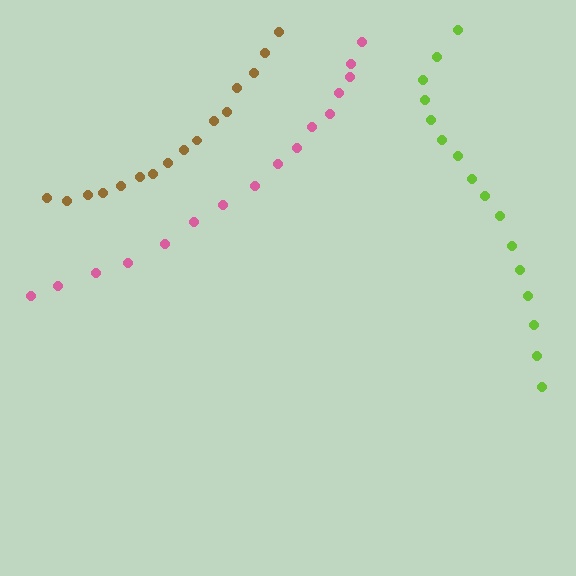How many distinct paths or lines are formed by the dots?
There are 3 distinct paths.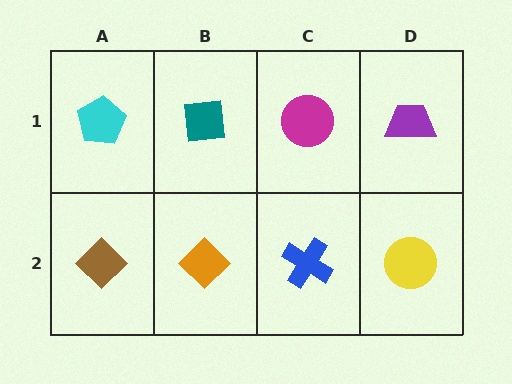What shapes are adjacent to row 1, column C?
A blue cross (row 2, column C), a teal square (row 1, column B), a purple trapezoid (row 1, column D).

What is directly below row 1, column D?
A yellow circle.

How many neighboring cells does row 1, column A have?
2.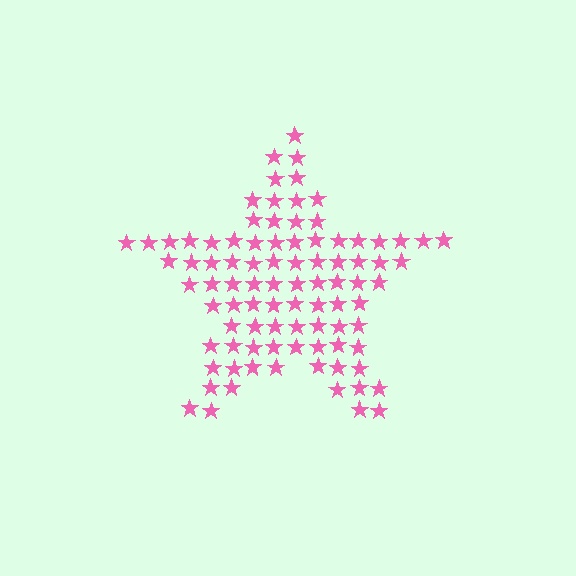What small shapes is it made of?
It is made of small stars.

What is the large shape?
The large shape is a star.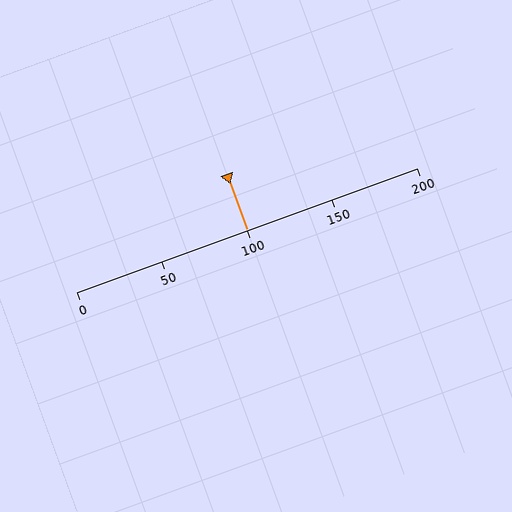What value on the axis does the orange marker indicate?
The marker indicates approximately 100.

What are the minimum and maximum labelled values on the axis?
The axis runs from 0 to 200.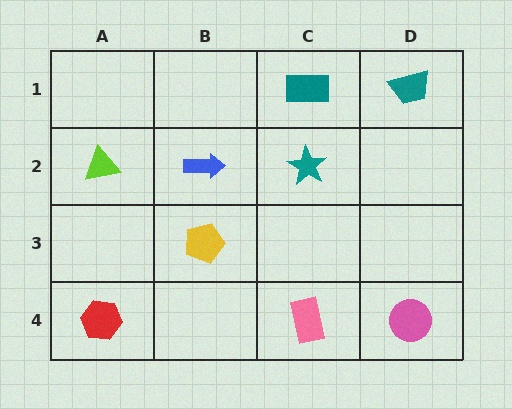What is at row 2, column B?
A blue arrow.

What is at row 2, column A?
A lime triangle.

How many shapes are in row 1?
2 shapes.